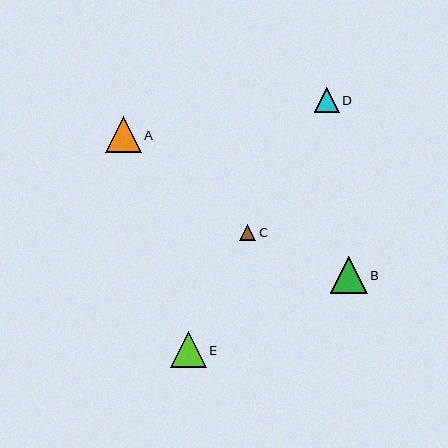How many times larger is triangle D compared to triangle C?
Triangle D is approximately 1.5 times the size of triangle C.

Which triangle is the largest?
Triangle B is the largest with a size of approximately 36 pixels.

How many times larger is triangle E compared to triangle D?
Triangle E is approximately 1.5 times the size of triangle D.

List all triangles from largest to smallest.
From largest to smallest: B, E, A, D, C.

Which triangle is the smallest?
Triangle C is the smallest with a size of approximately 16 pixels.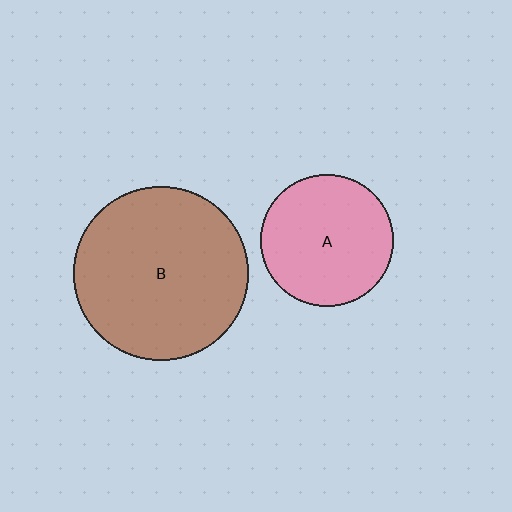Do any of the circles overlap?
No, none of the circles overlap.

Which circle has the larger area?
Circle B (brown).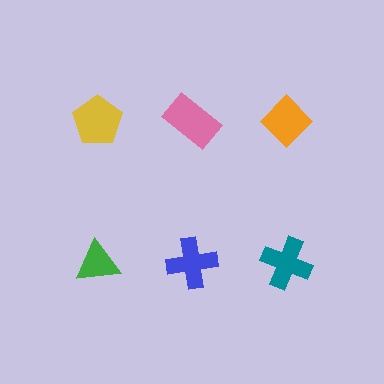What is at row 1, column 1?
A yellow pentagon.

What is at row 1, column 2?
A pink rectangle.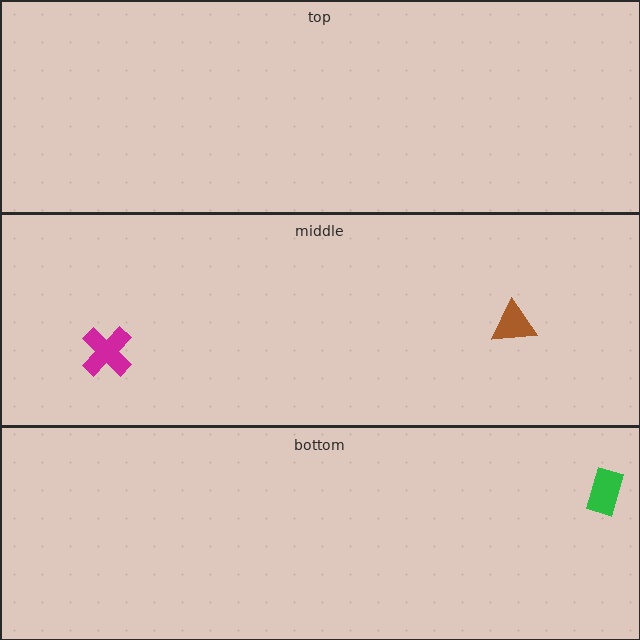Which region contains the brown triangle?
The middle region.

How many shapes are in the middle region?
2.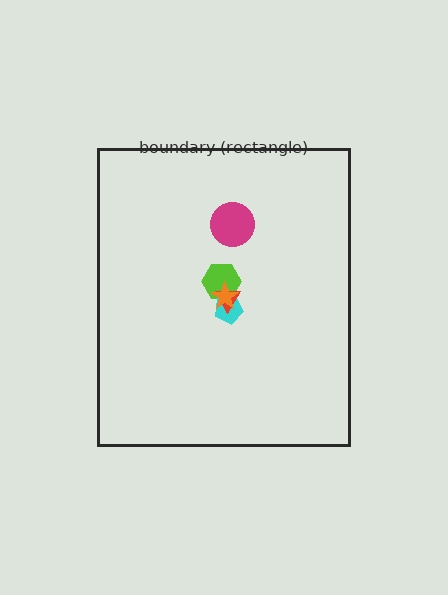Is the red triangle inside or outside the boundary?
Inside.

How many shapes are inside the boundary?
5 inside, 0 outside.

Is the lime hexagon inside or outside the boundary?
Inside.